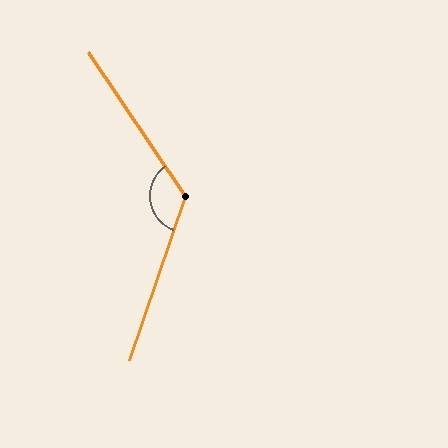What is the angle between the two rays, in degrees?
Approximately 127 degrees.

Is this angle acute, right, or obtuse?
It is obtuse.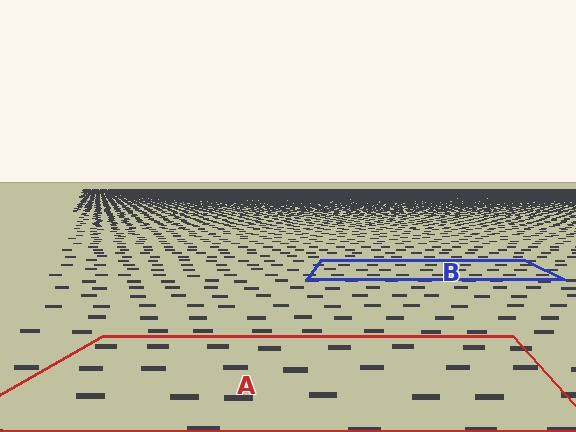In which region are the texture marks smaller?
The texture marks are smaller in region B, because it is farther away.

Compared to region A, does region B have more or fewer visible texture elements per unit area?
Region B has more texture elements per unit area — they are packed more densely because it is farther away.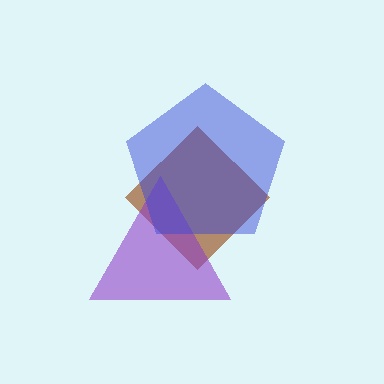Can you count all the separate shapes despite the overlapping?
Yes, there are 3 separate shapes.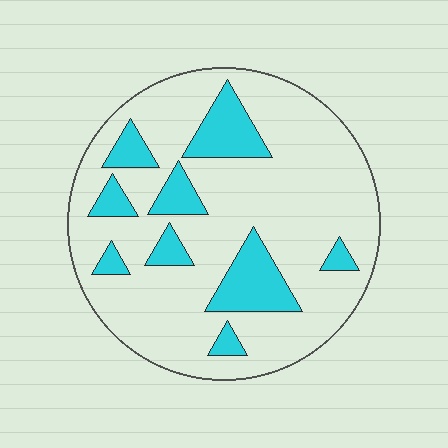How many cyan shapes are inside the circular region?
9.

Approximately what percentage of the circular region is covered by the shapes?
Approximately 20%.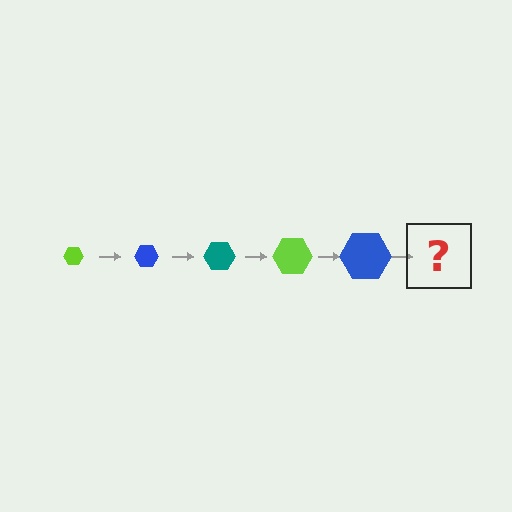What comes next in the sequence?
The next element should be a teal hexagon, larger than the previous one.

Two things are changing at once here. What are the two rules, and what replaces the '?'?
The two rules are that the hexagon grows larger each step and the color cycles through lime, blue, and teal. The '?' should be a teal hexagon, larger than the previous one.